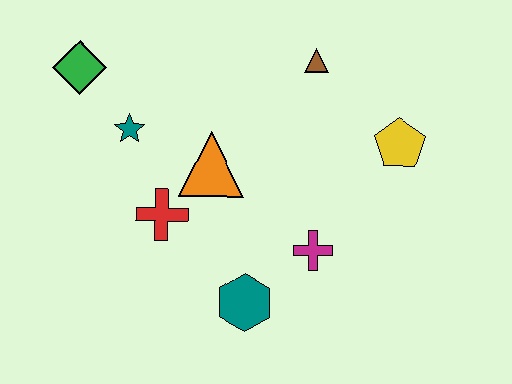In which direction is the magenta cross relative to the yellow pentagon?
The magenta cross is below the yellow pentagon.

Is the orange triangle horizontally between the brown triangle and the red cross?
Yes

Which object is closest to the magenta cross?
The teal hexagon is closest to the magenta cross.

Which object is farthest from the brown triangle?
The teal hexagon is farthest from the brown triangle.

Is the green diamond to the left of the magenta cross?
Yes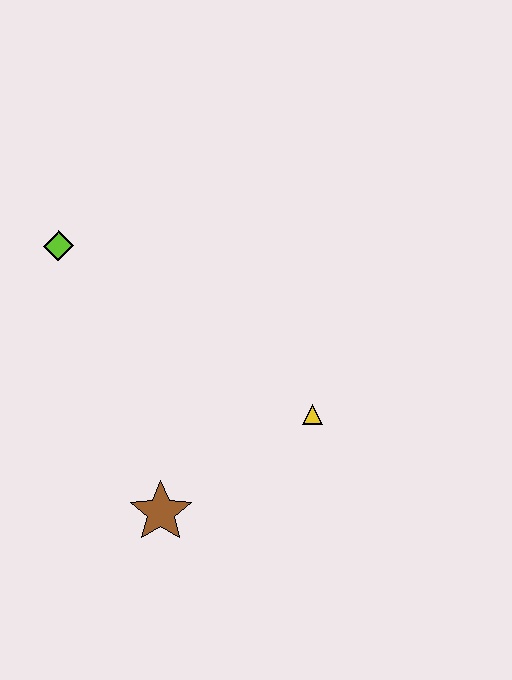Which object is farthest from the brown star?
The lime diamond is farthest from the brown star.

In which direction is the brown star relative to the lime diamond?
The brown star is below the lime diamond.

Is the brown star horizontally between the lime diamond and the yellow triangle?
Yes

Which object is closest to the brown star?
The yellow triangle is closest to the brown star.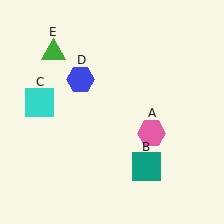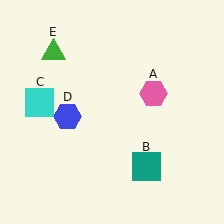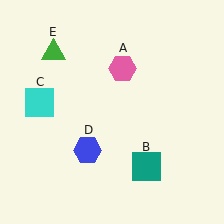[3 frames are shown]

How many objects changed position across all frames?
2 objects changed position: pink hexagon (object A), blue hexagon (object D).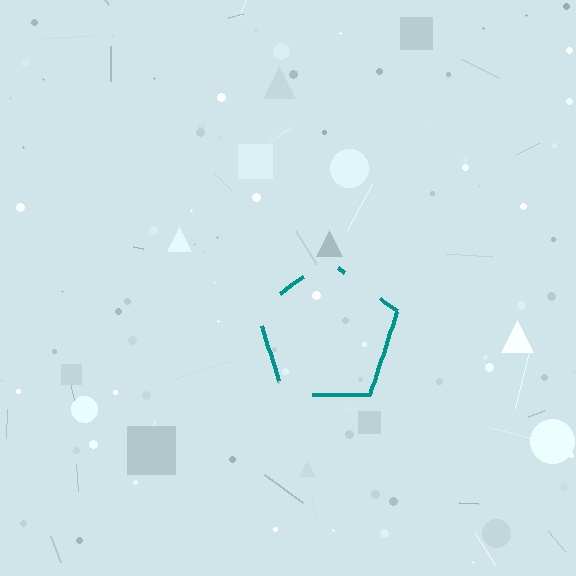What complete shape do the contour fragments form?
The contour fragments form a pentagon.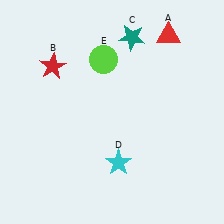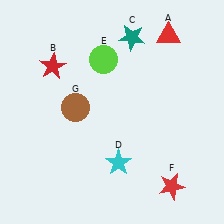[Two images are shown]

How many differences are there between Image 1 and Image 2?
There are 2 differences between the two images.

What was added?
A red star (F), a brown circle (G) were added in Image 2.